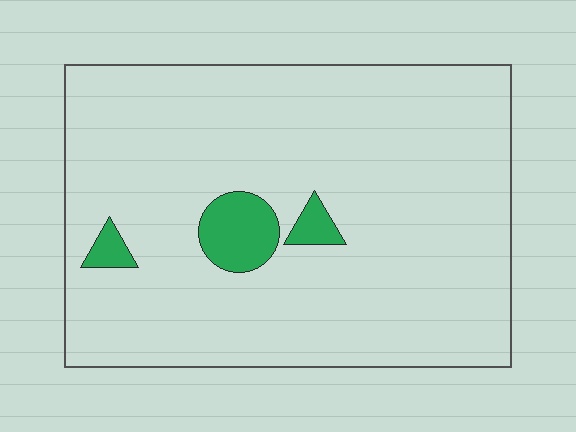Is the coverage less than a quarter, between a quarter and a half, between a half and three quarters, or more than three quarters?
Less than a quarter.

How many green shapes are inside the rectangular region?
3.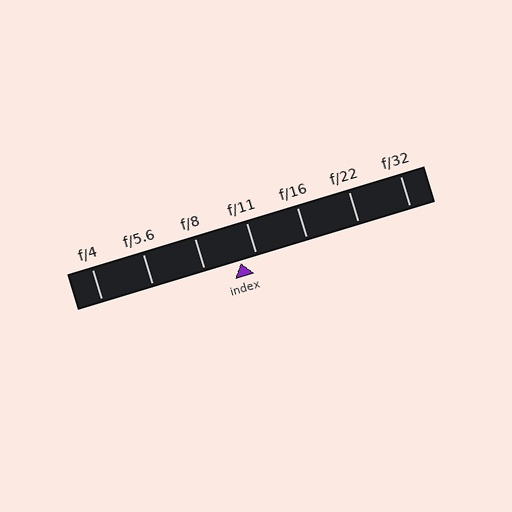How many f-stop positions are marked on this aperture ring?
There are 7 f-stop positions marked.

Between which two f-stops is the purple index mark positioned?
The index mark is between f/8 and f/11.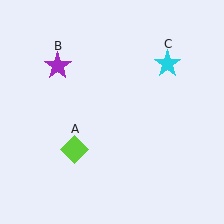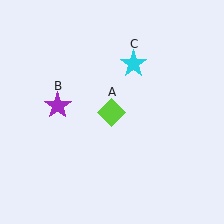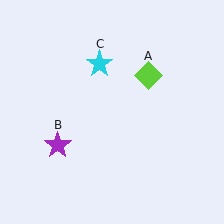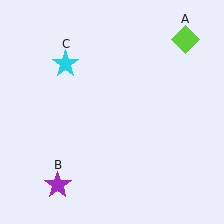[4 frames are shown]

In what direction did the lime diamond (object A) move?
The lime diamond (object A) moved up and to the right.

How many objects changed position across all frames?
3 objects changed position: lime diamond (object A), purple star (object B), cyan star (object C).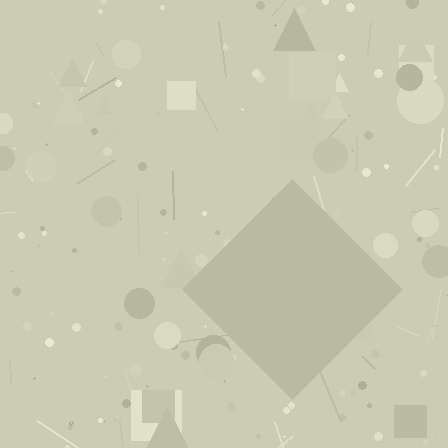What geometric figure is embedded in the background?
A diamond is embedded in the background.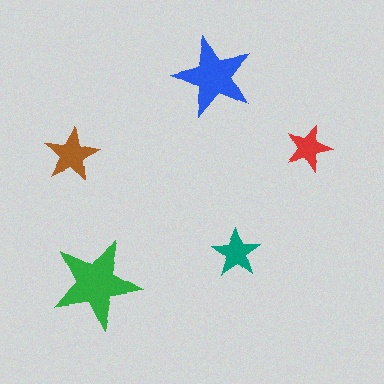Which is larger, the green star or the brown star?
The green one.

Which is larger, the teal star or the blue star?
The blue one.